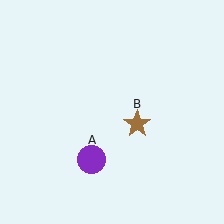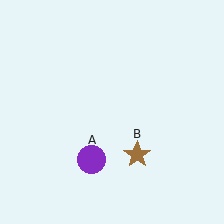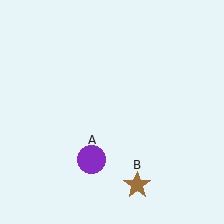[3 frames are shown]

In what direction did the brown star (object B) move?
The brown star (object B) moved down.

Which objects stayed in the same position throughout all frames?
Purple circle (object A) remained stationary.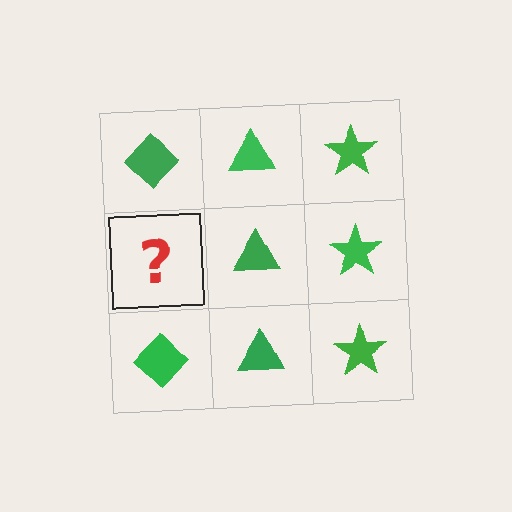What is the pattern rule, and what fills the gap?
The rule is that each column has a consistent shape. The gap should be filled with a green diamond.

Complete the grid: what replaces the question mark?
The question mark should be replaced with a green diamond.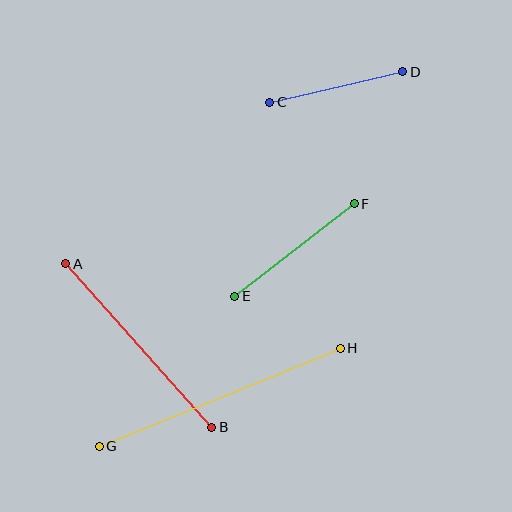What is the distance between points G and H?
The distance is approximately 260 pixels.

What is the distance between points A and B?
The distance is approximately 219 pixels.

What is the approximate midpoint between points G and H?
The midpoint is at approximately (220, 397) pixels.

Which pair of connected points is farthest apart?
Points G and H are farthest apart.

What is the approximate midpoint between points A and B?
The midpoint is at approximately (139, 346) pixels.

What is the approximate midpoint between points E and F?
The midpoint is at approximately (295, 250) pixels.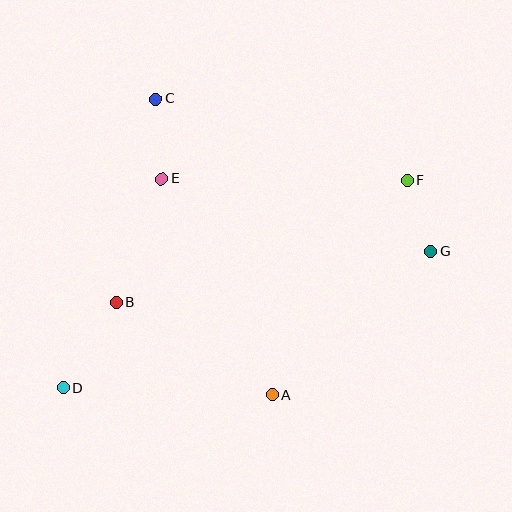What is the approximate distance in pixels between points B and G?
The distance between B and G is approximately 318 pixels.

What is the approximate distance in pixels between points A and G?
The distance between A and G is approximately 214 pixels.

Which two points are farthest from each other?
Points D and F are farthest from each other.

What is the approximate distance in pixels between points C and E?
The distance between C and E is approximately 80 pixels.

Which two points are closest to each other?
Points F and G are closest to each other.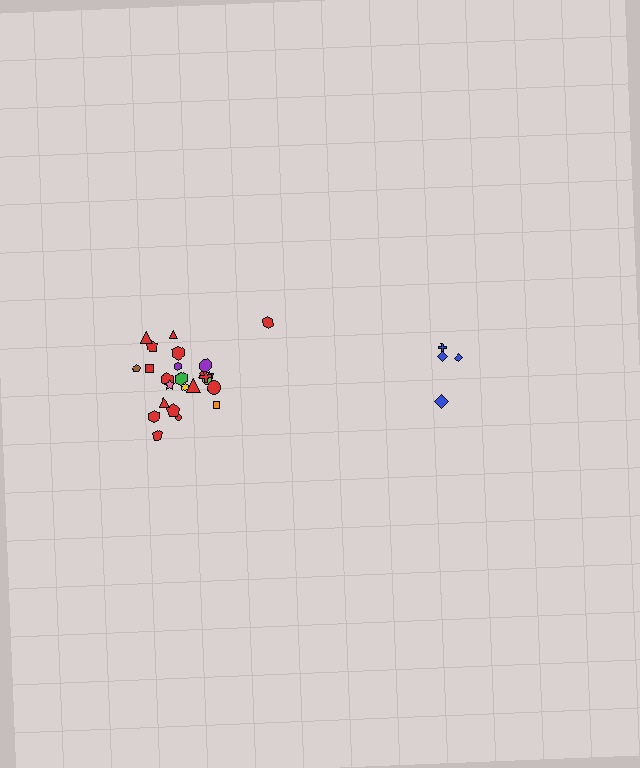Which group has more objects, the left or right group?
The left group.